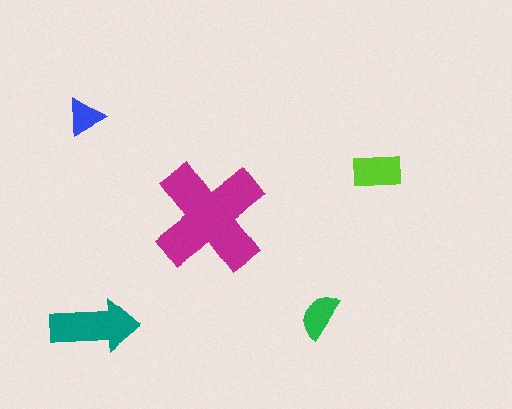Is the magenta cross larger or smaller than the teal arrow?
Larger.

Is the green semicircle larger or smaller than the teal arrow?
Smaller.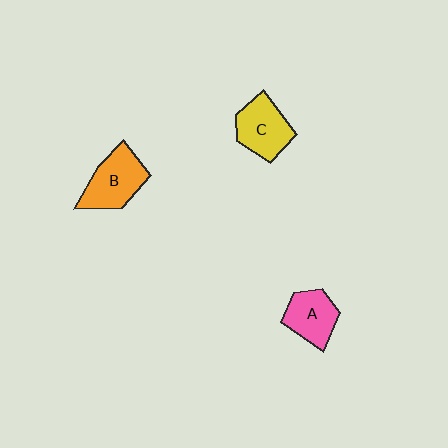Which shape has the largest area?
Shape B (orange).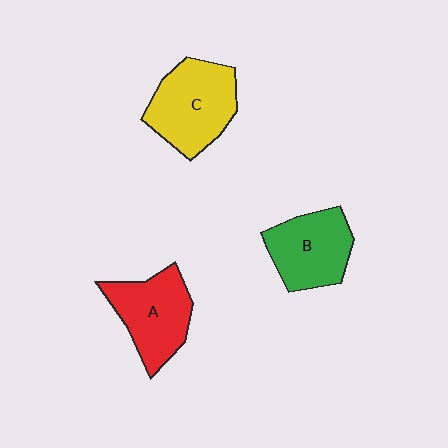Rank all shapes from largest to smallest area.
From largest to smallest: C (yellow), A (red), B (green).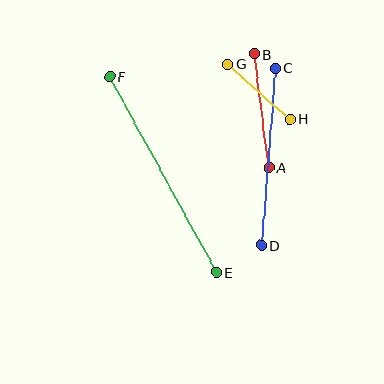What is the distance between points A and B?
The distance is approximately 114 pixels.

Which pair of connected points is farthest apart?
Points E and F are farthest apart.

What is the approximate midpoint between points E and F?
The midpoint is at approximately (163, 175) pixels.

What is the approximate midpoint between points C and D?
The midpoint is at approximately (268, 157) pixels.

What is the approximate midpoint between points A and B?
The midpoint is at approximately (262, 111) pixels.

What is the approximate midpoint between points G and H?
The midpoint is at approximately (259, 92) pixels.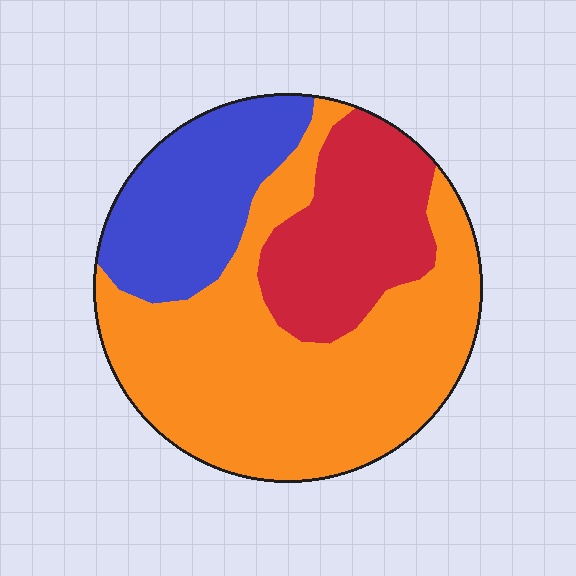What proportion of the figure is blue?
Blue takes up about one fifth (1/5) of the figure.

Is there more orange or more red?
Orange.